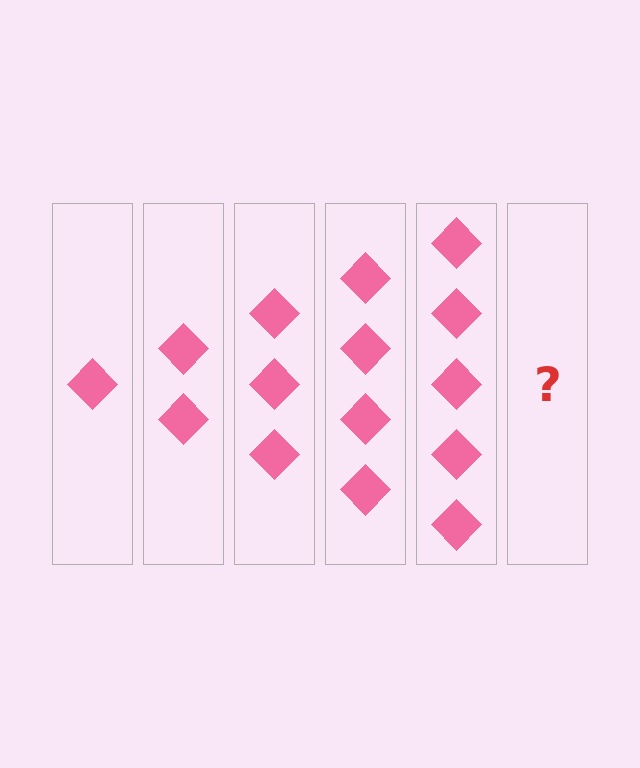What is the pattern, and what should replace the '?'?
The pattern is that each step adds one more diamond. The '?' should be 6 diamonds.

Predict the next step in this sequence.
The next step is 6 diamonds.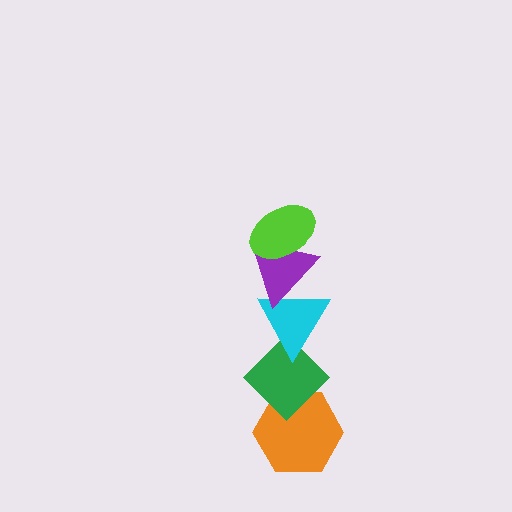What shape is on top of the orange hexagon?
The green diamond is on top of the orange hexagon.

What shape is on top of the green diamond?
The cyan triangle is on top of the green diamond.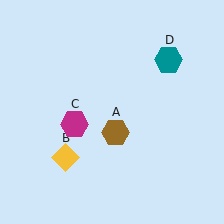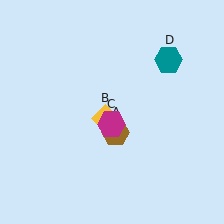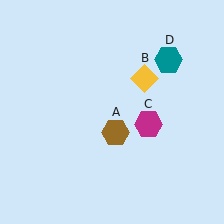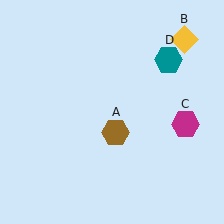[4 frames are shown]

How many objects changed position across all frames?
2 objects changed position: yellow diamond (object B), magenta hexagon (object C).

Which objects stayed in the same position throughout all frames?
Brown hexagon (object A) and teal hexagon (object D) remained stationary.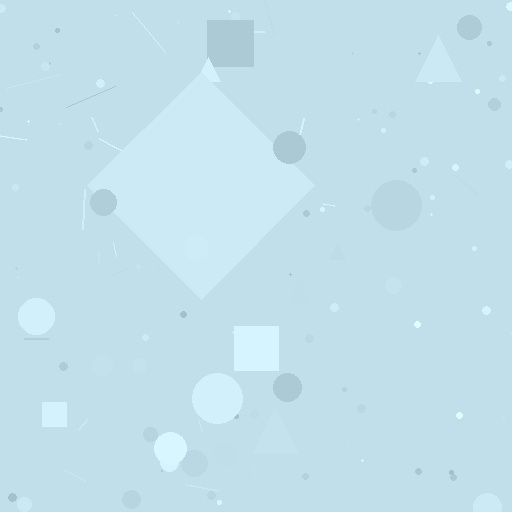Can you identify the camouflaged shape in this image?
The camouflaged shape is a diamond.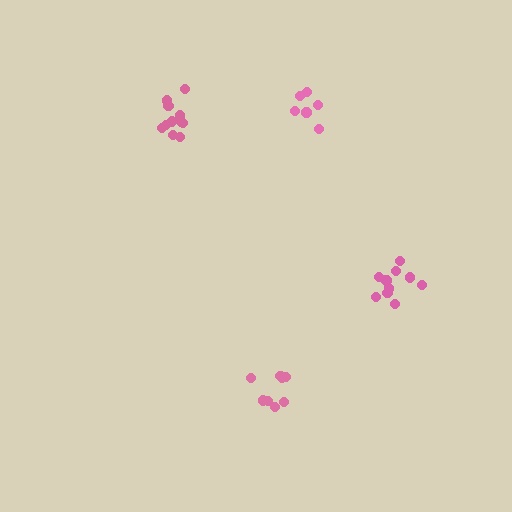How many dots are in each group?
Group 1: 10 dots, Group 2: 8 dots, Group 3: 11 dots, Group 4: 6 dots (35 total).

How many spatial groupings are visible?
There are 4 spatial groupings.